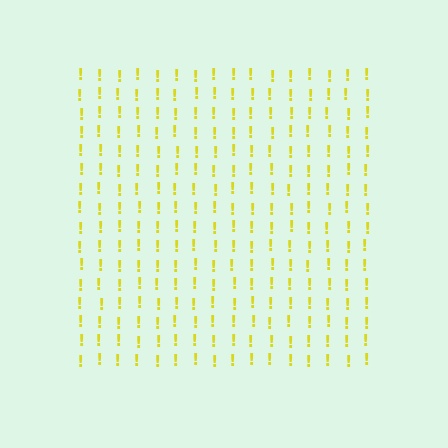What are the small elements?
The small elements are exclamation marks.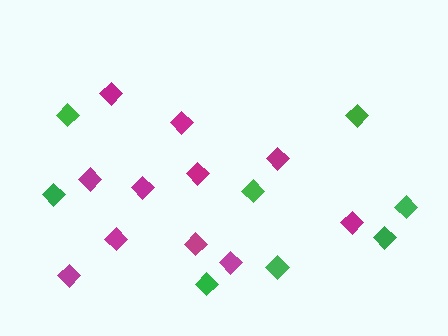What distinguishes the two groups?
There are 2 groups: one group of magenta diamonds (11) and one group of green diamonds (8).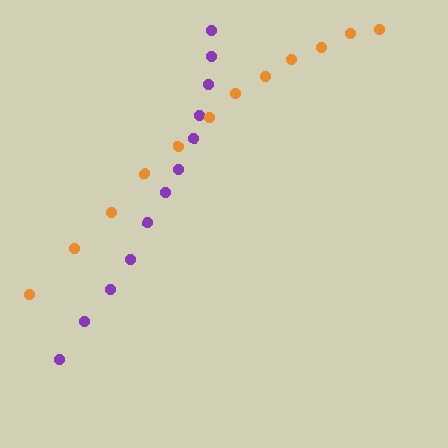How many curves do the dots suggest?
There are 2 distinct paths.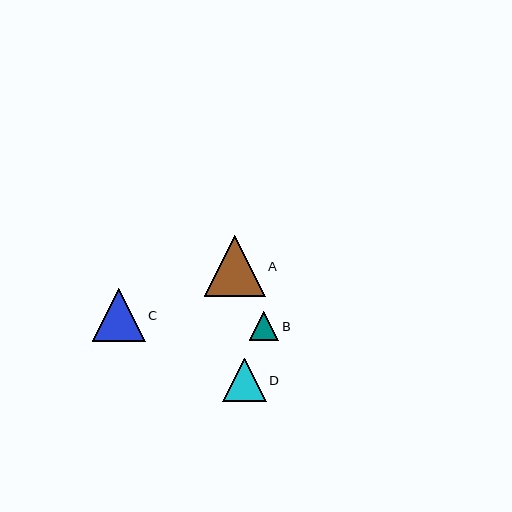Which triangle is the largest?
Triangle A is the largest with a size of approximately 61 pixels.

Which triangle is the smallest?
Triangle B is the smallest with a size of approximately 29 pixels.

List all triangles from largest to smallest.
From largest to smallest: A, C, D, B.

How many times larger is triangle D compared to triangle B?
Triangle D is approximately 1.5 times the size of triangle B.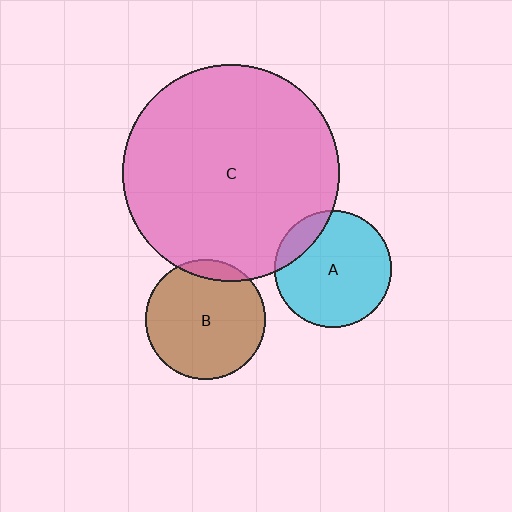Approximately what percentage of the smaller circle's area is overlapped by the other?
Approximately 10%.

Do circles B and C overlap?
Yes.